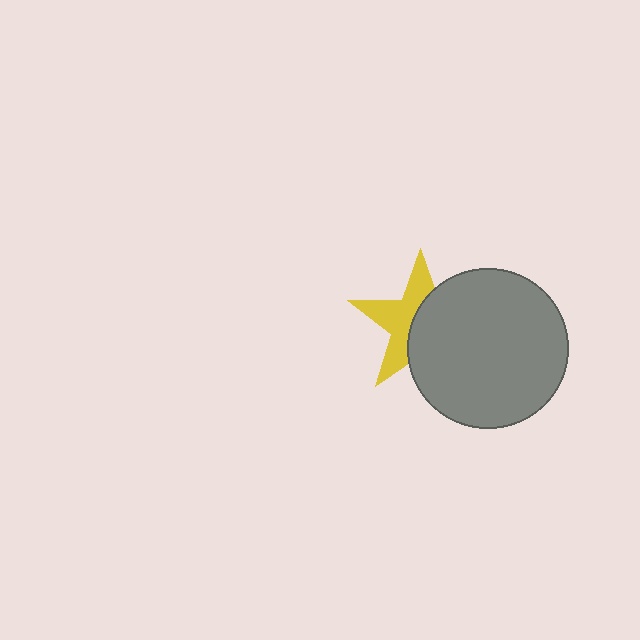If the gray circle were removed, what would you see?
You would see the complete yellow star.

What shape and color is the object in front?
The object in front is a gray circle.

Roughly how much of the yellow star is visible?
About half of it is visible (roughly 48%).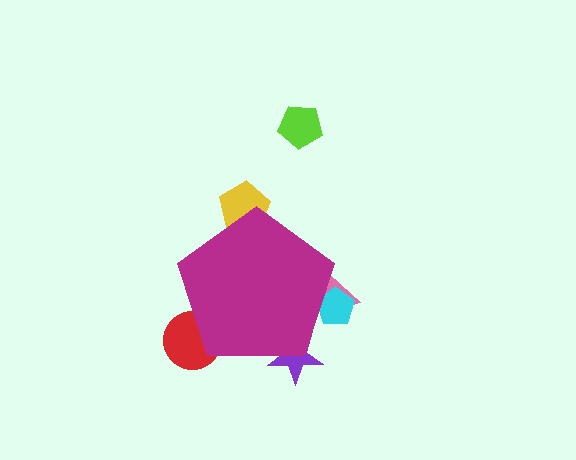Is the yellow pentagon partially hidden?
Yes, the yellow pentagon is partially hidden behind the magenta pentagon.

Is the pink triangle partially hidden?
Yes, the pink triangle is partially hidden behind the magenta pentagon.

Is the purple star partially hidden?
Yes, the purple star is partially hidden behind the magenta pentagon.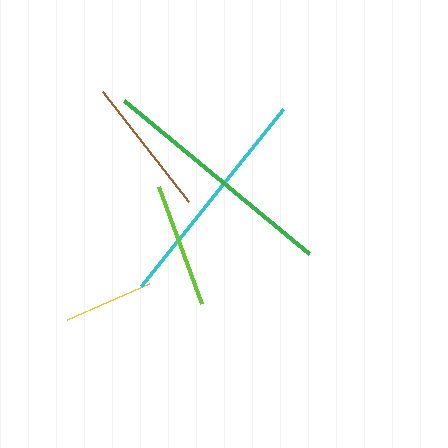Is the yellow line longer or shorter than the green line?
The green line is longer than the yellow line.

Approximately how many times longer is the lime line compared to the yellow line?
The lime line is approximately 1.4 times the length of the yellow line.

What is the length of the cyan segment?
The cyan segment is approximately 227 pixels long.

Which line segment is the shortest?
The yellow line is the shortest at approximately 89 pixels.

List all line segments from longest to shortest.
From longest to shortest: green, cyan, brown, lime, yellow.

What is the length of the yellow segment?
The yellow segment is approximately 89 pixels long.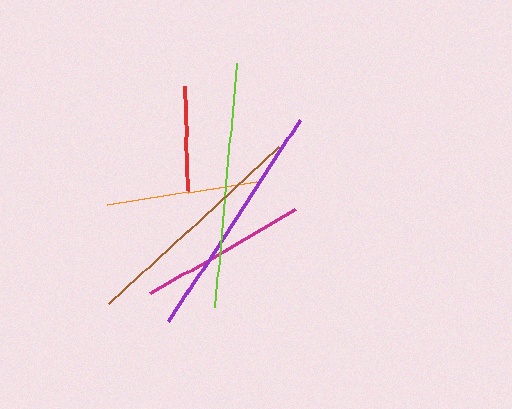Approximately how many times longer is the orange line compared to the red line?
The orange line is approximately 1.4 times the length of the red line.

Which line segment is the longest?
The lime line is the longest at approximately 245 pixels.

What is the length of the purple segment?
The purple segment is approximately 240 pixels long.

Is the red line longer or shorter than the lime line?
The lime line is longer than the red line.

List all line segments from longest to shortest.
From longest to shortest: lime, purple, brown, magenta, orange, red.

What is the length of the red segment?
The red segment is approximately 104 pixels long.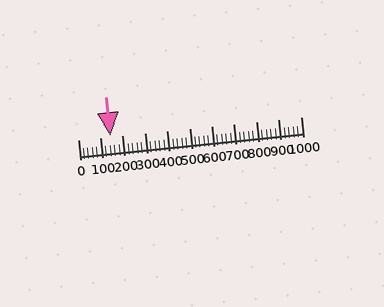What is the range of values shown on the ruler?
The ruler shows values from 0 to 1000.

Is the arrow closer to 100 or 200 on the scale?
The arrow is closer to 100.